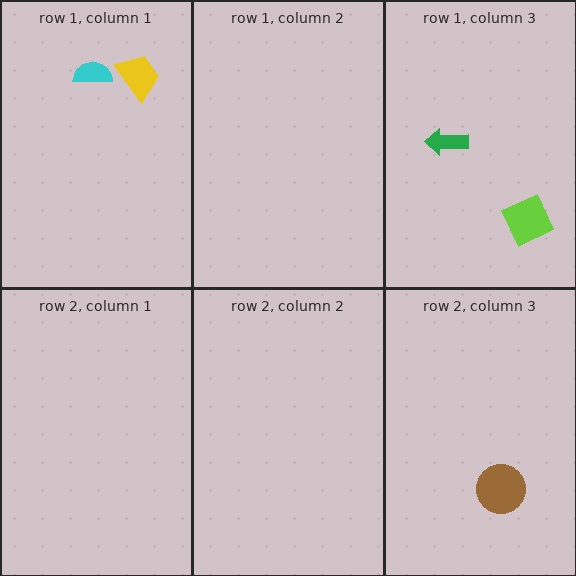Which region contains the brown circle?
The row 2, column 3 region.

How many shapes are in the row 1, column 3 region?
2.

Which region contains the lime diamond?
The row 1, column 3 region.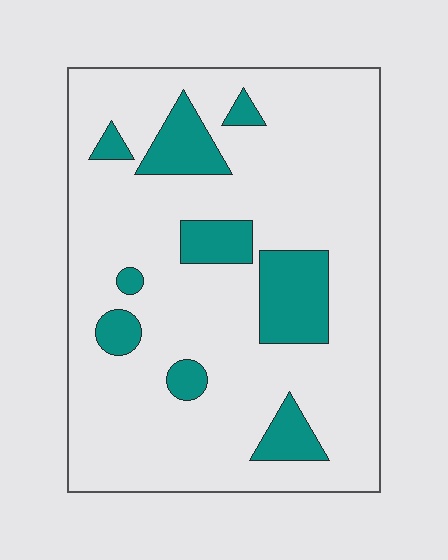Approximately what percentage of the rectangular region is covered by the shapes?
Approximately 15%.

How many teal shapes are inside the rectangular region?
9.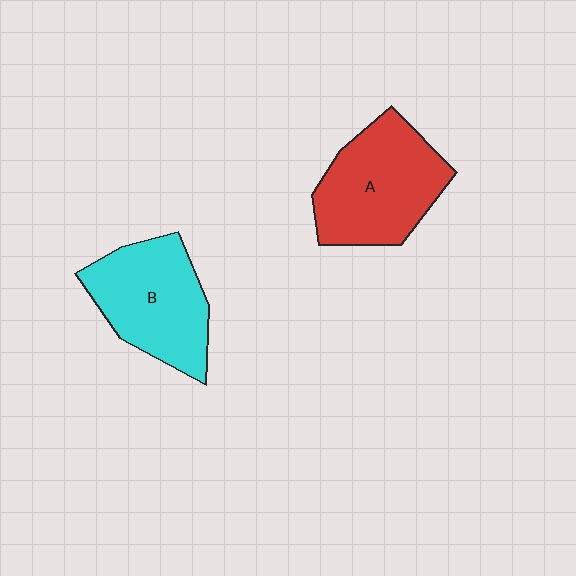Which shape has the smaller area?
Shape B (cyan).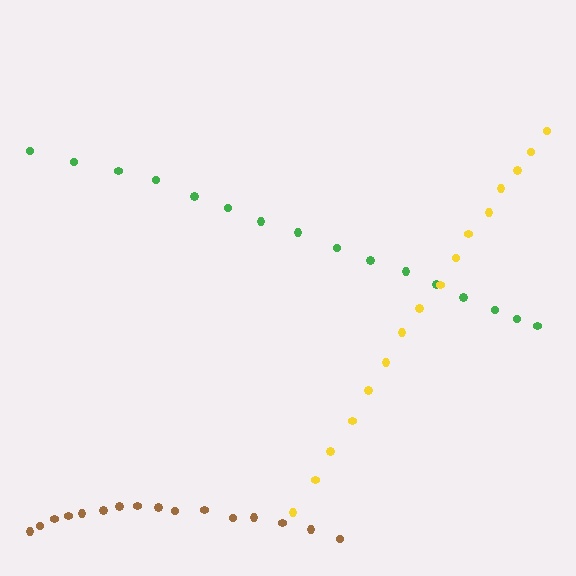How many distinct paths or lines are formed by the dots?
There are 3 distinct paths.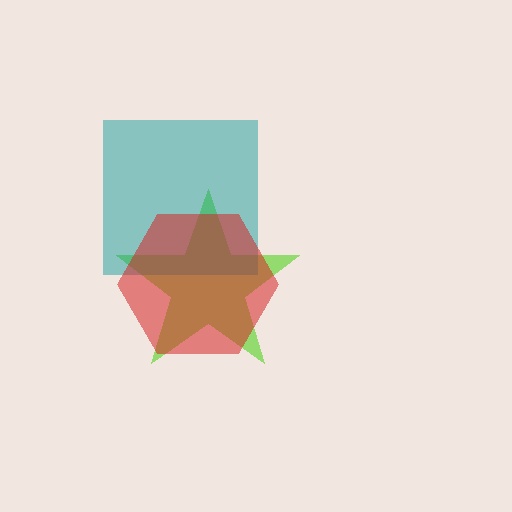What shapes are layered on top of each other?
The layered shapes are: a lime star, a teal square, a red hexagon.